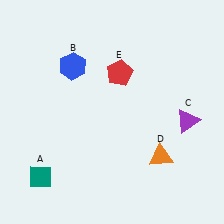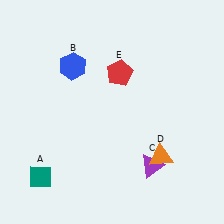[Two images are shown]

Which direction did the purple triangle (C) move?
The purple triangle (C) moved down.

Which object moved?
The purple triangle (C) moved down.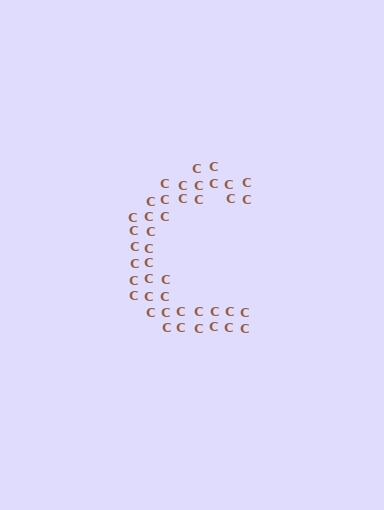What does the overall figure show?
The overall figure shows the letter C.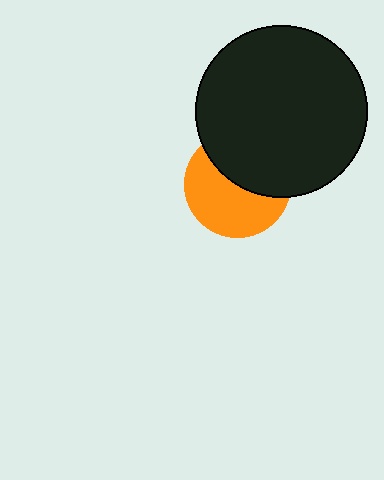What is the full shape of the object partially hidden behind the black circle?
The partially hidden object is an orange circle.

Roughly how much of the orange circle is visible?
About half of it is visible (roughly 55%).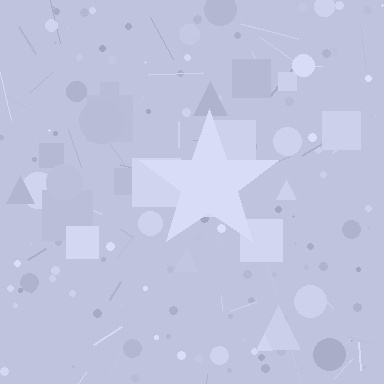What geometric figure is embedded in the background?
A star is embedded in the background.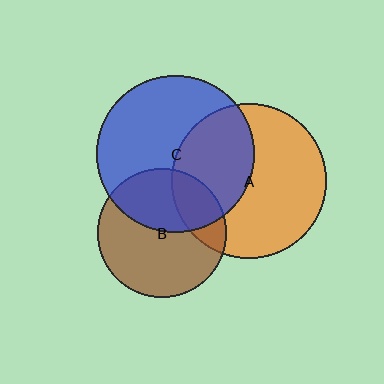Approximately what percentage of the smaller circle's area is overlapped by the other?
Approximately 40%.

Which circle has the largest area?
Circle C (blue).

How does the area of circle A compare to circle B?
Approximately 1.4 times.